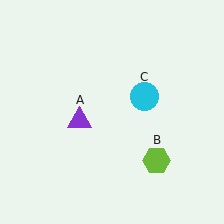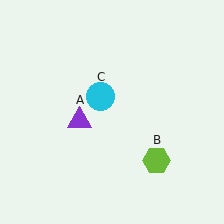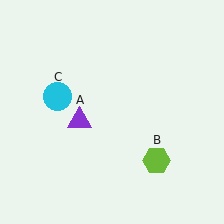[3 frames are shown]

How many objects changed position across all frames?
1 object changed position: cyan circle (object C).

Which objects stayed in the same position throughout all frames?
Purple triangle (object A) and lime hexagon (object B) remained stationary.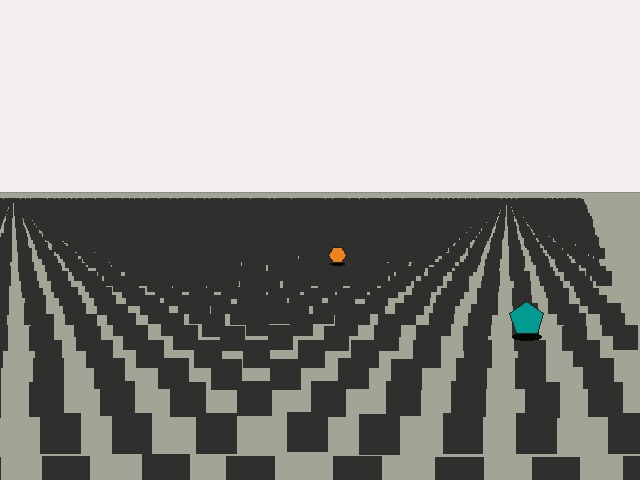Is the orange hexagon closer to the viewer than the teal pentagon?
No. The teal pentagon is closer — you can tell from the texture gradient: the ground texture is coarser near it.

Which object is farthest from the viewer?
The orange hexagon is farthest from the viewer. It appears smaller and the ground texture around it is denser.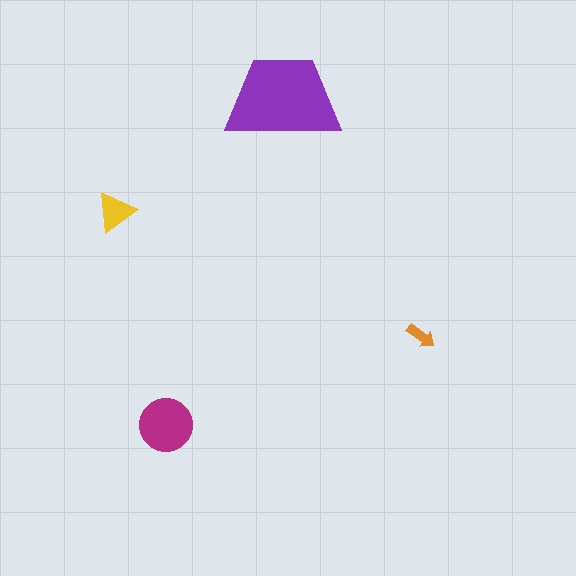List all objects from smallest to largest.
The orange arrow, the yellow triangle, the magenta circle, the purple trapezoid.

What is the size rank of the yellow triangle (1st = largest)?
3rd.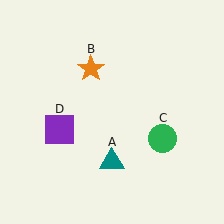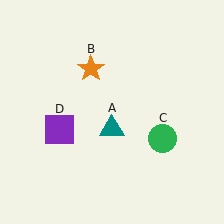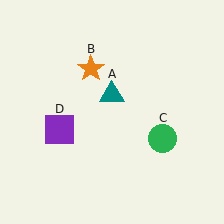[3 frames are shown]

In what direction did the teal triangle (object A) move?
The teal triangle (object A) moved up.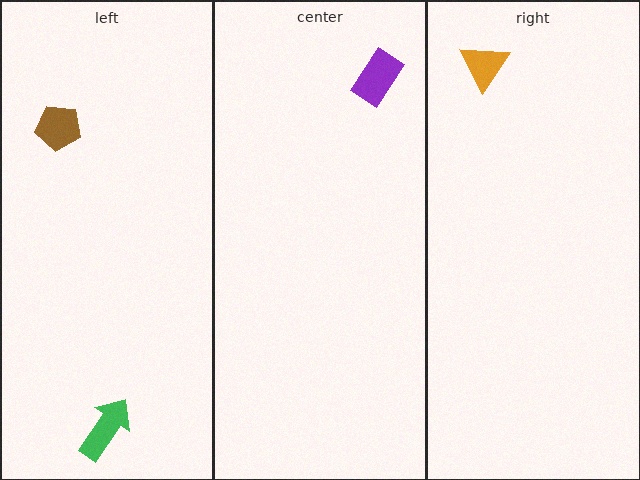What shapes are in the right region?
The orange triangle.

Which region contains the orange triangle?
The right region.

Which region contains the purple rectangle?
The center region.